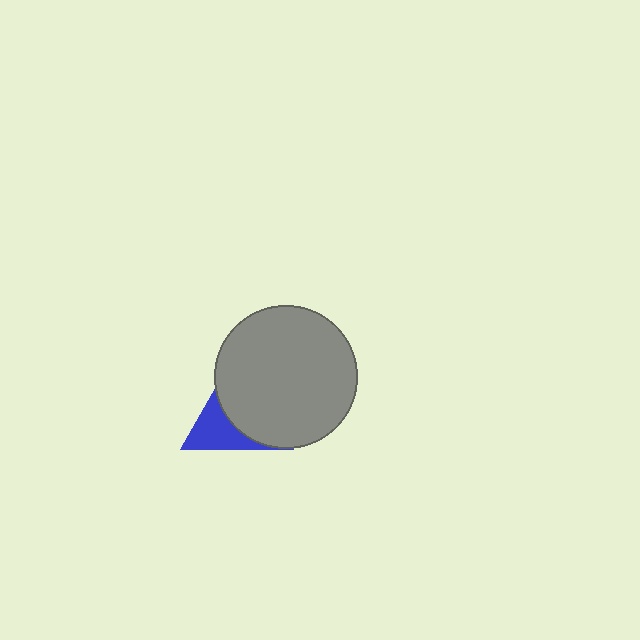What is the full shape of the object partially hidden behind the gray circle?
The partially hidden object is a blue triangle.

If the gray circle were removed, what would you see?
You would see the complete blue triangle.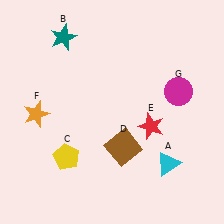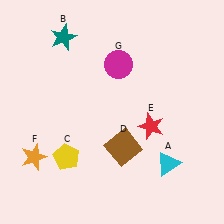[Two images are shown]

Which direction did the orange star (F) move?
The orange star (F) moved down.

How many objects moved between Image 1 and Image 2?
2 objects moved between the two images.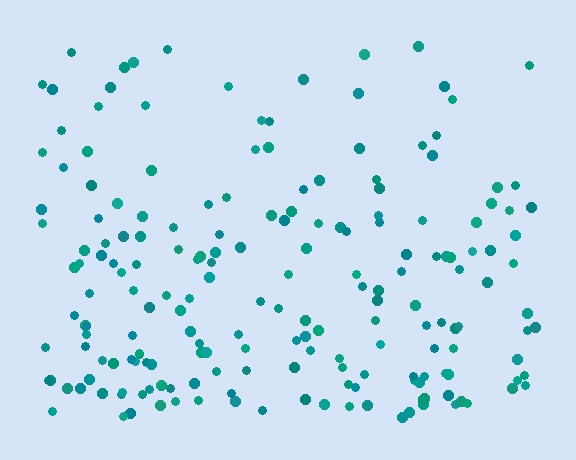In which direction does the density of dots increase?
From top to bottom, with the bottom side densest.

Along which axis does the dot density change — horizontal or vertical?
Vertical.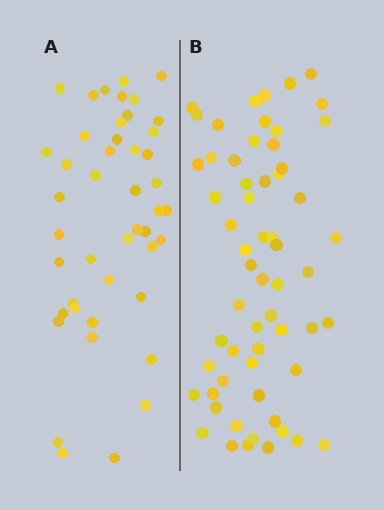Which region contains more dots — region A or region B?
Region B (the right region) has more dots.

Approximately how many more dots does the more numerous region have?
Region B has approximately 15 more dots than region A.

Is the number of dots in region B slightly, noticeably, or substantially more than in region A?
Region B has noticeably more, but not dramatically so. The ratio is roughly 1.3 to 1.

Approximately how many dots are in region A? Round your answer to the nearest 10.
About 40 dots. (The exact count is 45, which rounds to 40.)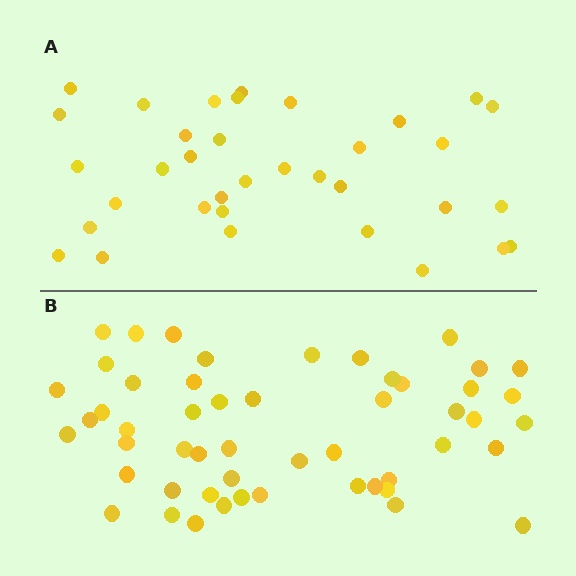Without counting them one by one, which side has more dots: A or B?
Region B (the bottom region) has more dots.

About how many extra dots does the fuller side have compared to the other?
Region B has approximately 15 more dots than region A.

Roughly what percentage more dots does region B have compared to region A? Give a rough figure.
About 50% more.